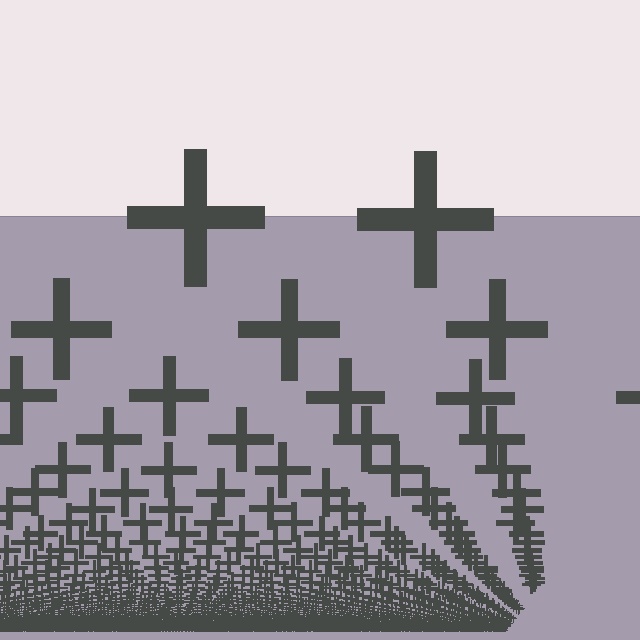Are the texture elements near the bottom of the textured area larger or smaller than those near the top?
Smaller. The gradient is inverted — elements near the bottom are smaller and denser.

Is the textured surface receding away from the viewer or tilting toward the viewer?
The surface appears to tilt toward the viewer. Texture elements get larger and sparser toward the top.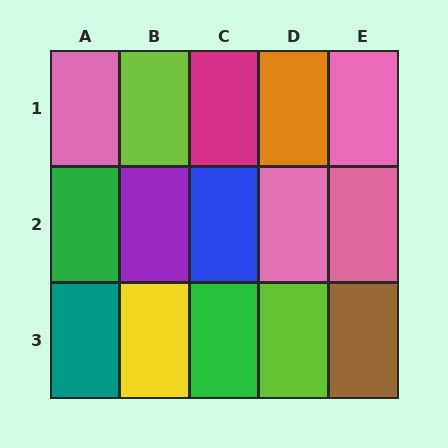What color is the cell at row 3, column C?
Green.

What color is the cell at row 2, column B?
Purple.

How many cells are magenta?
1 cell is magenta.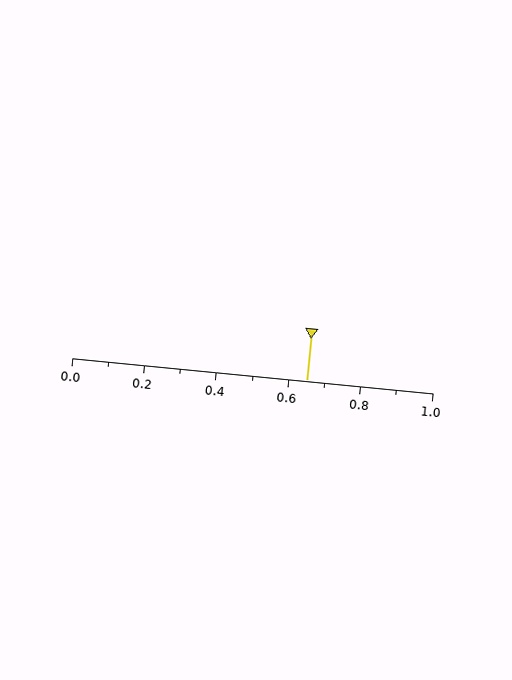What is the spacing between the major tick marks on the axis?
The major ticks are spaced 0.2 apart.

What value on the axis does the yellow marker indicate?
The marker indicates approximately 0.65.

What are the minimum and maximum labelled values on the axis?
The axis runs from 0.0 to 1.0.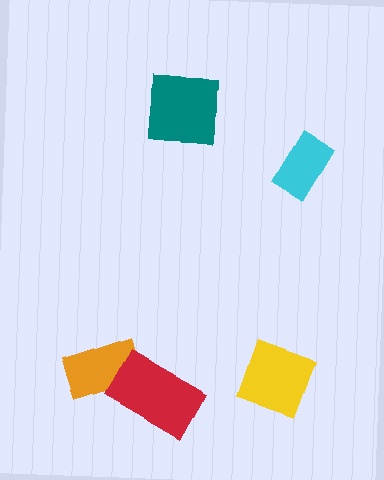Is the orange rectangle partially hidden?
Yes, it is partially covered by another shape.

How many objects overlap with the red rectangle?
1 object overlaps with the red rectangle.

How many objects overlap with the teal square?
0 objects overlap with the teal square.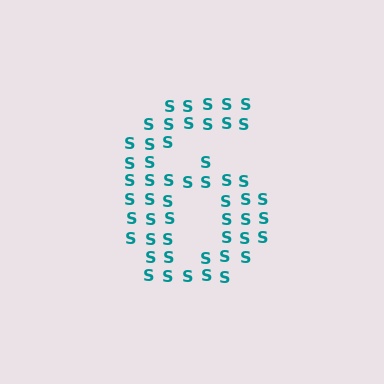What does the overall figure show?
The overall figure shows the digit 6.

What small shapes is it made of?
It is made of small letter S's.